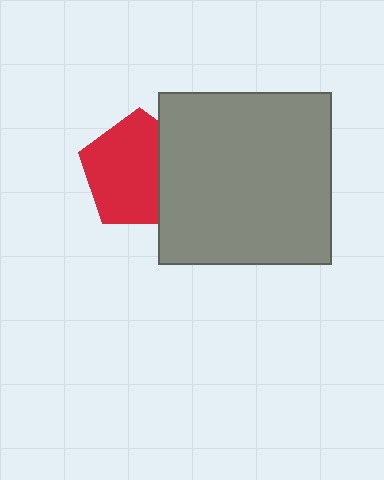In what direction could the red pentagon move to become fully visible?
The red pentagon could move left. That would shift it out from behind the gray square entirely.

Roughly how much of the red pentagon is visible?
Most of it is visible (roughly 70%).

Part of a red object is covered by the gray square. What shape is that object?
It is a pentagon.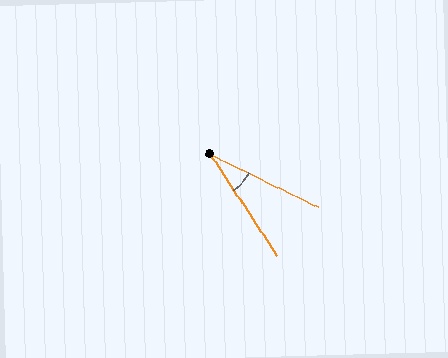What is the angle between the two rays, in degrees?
Approximately 30 degrees.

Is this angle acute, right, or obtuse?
It is acute.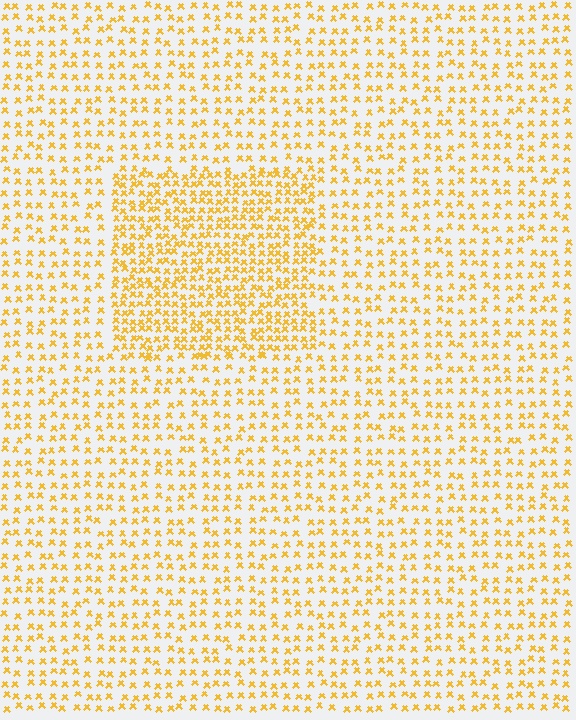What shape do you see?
I see a rectangle.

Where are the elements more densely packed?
The elements are more densely packed inside the rectangle boundary.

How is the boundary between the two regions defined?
The boundary is defined by a change in element density (approximately 1.9x ratio). All elements are the same color, size, and shape.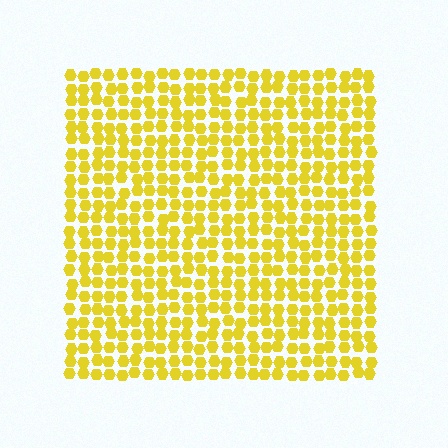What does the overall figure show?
The overall figure shows a square.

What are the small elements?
The small elements are hexagons.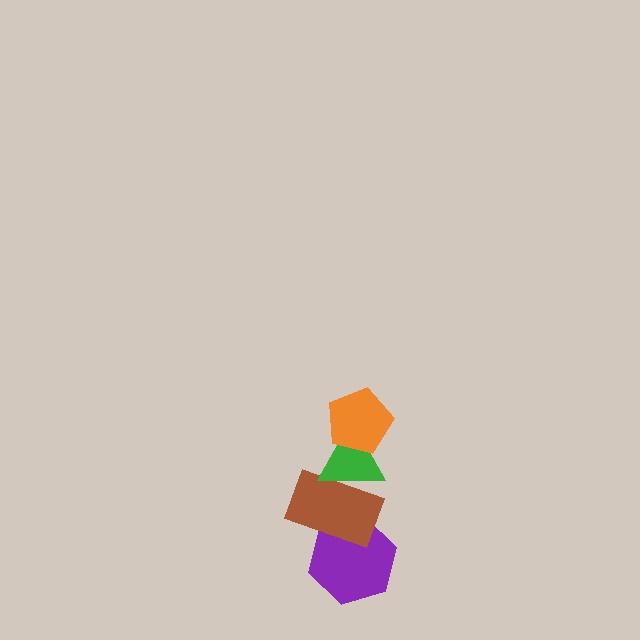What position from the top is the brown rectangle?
The brown rectangle is 3rd from the top.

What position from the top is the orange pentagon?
The orange pentagon is 1st from the top.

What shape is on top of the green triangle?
The orange pentagon is on top of the green triangle.